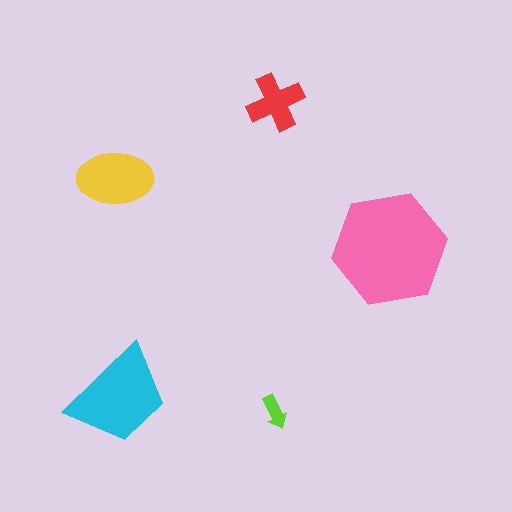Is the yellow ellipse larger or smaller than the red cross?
Larger.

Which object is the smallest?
The lime arrow.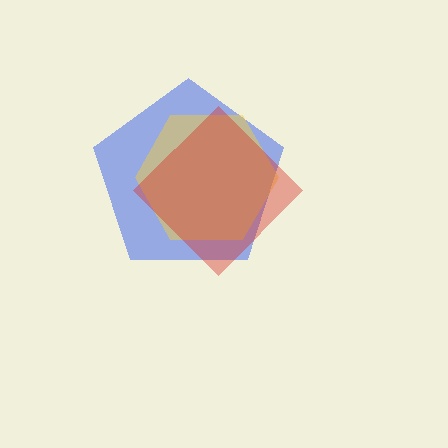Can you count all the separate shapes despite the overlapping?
Yes, there are 3 separate shapes.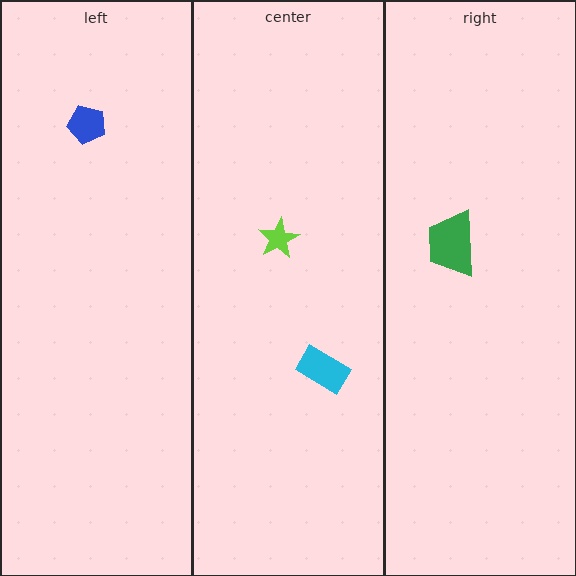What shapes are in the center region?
The cyan rectangle, the lime star.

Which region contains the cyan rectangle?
The center region.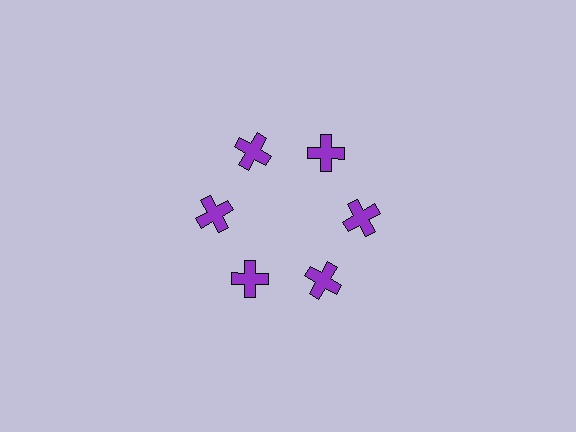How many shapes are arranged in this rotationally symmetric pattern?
There are 6 shapes, arranged in 6 groups of 1.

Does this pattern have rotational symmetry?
Yes, this pattern has 6-fold rotational symmetry. It looks the same after rotating 60 degrees around the center.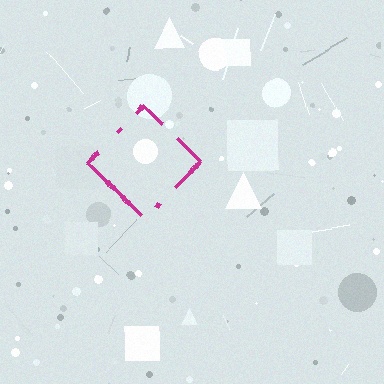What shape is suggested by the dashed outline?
The dashed outline suggests a diamond.